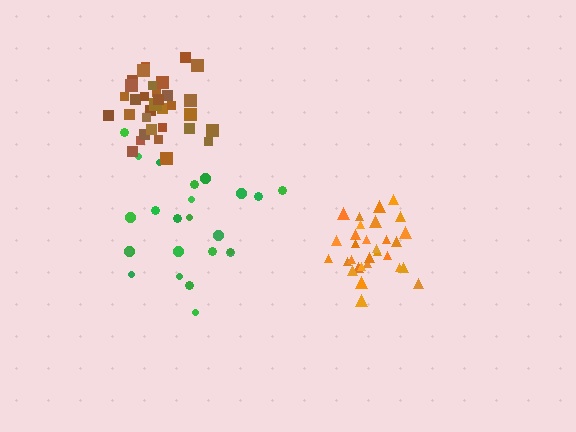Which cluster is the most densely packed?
Brown.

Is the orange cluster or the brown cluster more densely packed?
Brown.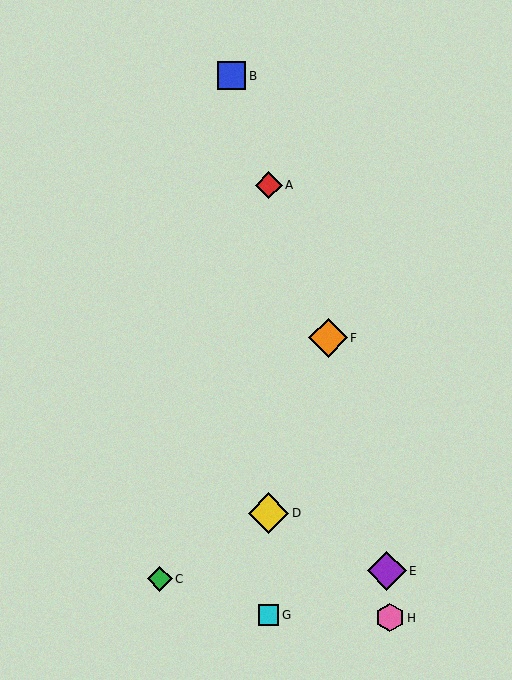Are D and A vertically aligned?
Yes, both are at x≈269.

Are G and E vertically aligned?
No, G is at x≈269 and E is at x≈387.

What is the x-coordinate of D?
Object D is at x≈269.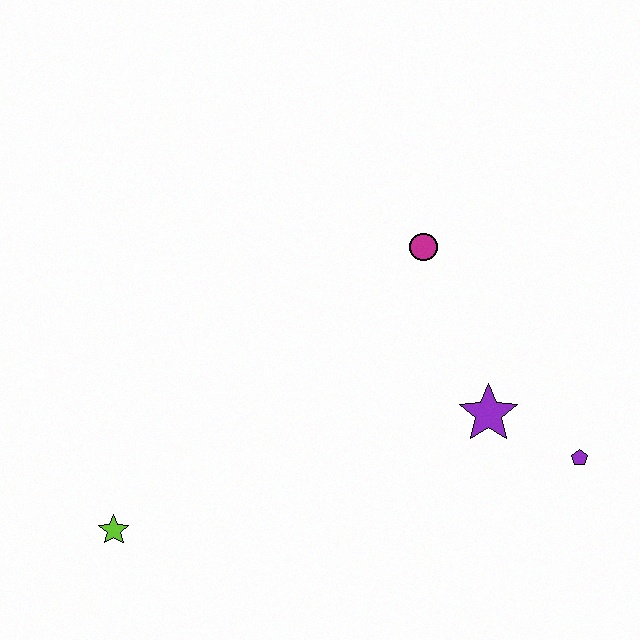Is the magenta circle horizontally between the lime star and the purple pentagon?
Yes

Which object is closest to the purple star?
The purple pentagon is closest to the purple star.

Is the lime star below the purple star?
Yes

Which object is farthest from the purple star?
The lime star is farthest from the purple star.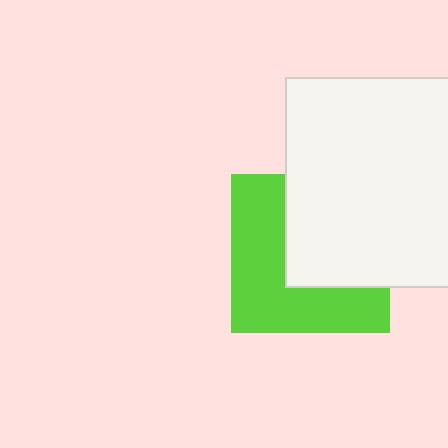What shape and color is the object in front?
The object in front is a white square.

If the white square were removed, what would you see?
You would see the complete lime square.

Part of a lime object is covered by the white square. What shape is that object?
It is a square.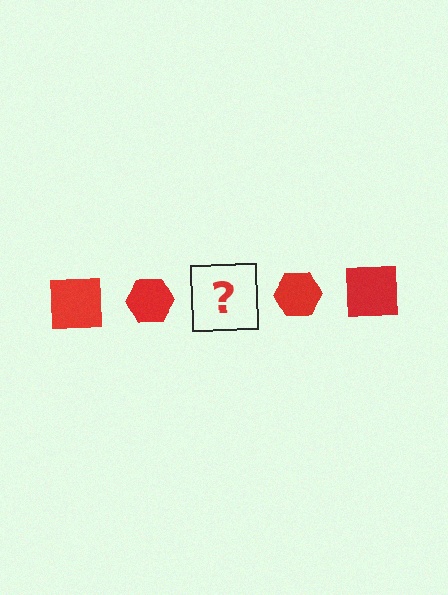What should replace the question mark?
The question mark should be replaced with a red square.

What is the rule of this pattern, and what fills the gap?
The rule is that the pattern cycles through square, hexagon shapes in red. The gap should be filled with a red square.